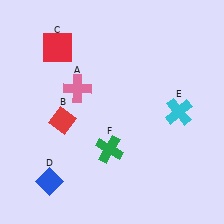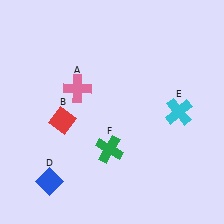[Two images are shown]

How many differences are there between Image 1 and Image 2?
There is 1 difference between the two images.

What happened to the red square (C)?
The red square (C) was removed in Image 2. It was in the top-left area of Image 1.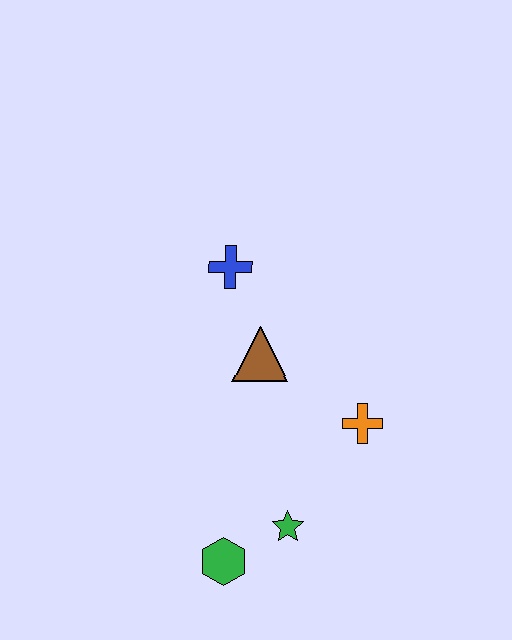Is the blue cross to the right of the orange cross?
No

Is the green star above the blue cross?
No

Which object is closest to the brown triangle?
The blue cross is closest to the brown triangle.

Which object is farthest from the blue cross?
The green hexagon is farthest from the blue cross.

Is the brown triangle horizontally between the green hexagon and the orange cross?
Yes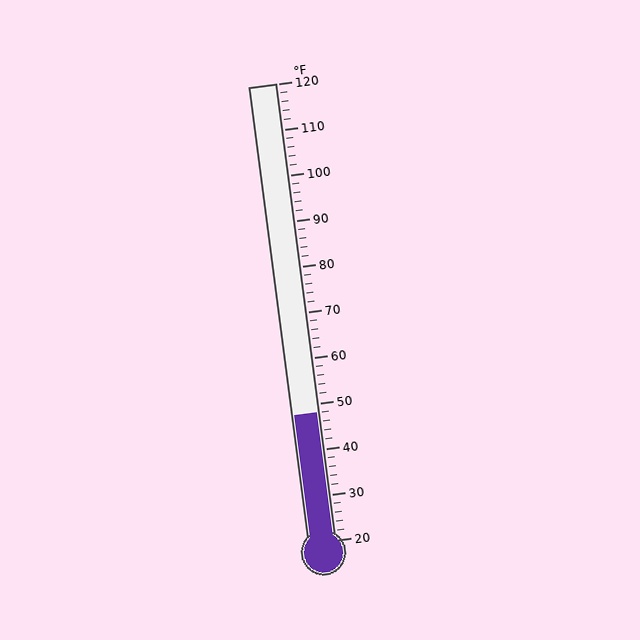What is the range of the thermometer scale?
The thermometer scale ranges from 20°F to 120°F.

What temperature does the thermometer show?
The thermometer shows approximately 48°F.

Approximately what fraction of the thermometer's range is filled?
The thermometer is filled to approximately 30% of its range.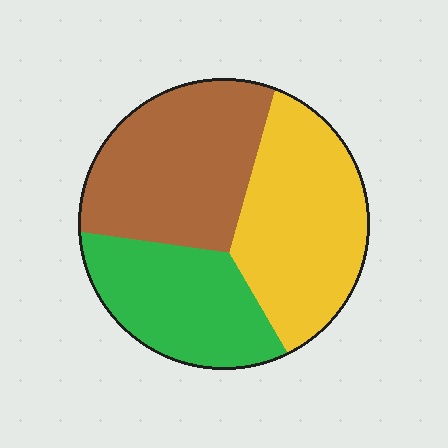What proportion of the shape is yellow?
Yellow covers roughly 35% of the shape.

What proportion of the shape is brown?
Brown takes up between a third and a half of the shape.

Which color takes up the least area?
Green, at roughly 25%.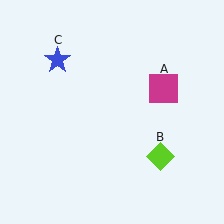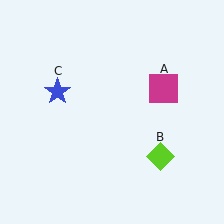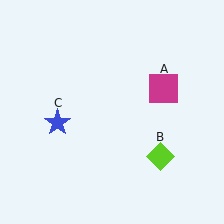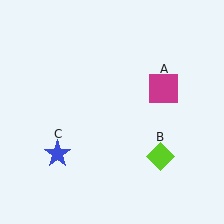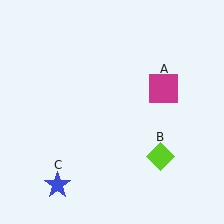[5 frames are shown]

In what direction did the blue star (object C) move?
The blue star (object C) moved down.